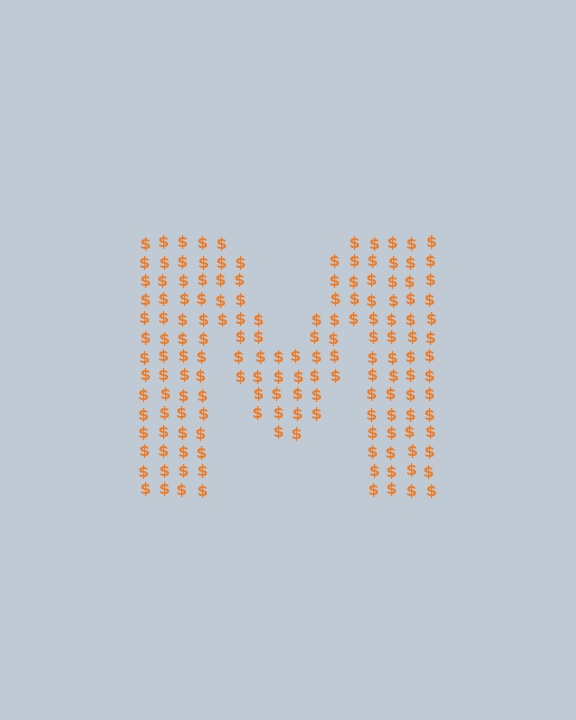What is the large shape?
The large shape is the letter M.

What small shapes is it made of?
It is made of small dollar signs.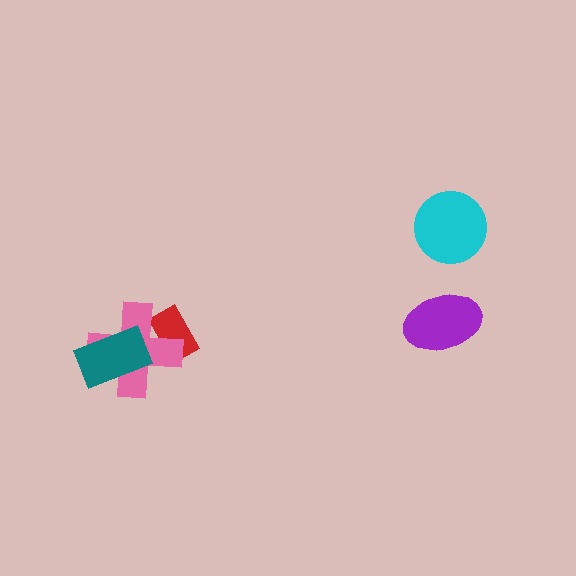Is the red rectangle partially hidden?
Yes, it is partially covered by another shape.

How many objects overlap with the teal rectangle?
1 object overlaps with the teal rectangle.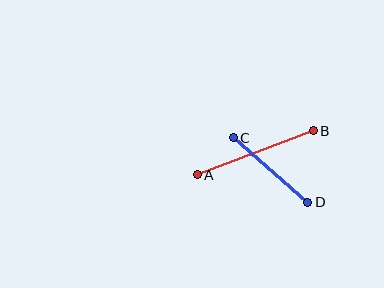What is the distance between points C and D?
The distance is approximately 98 pixels.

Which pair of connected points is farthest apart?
Points A and B are farthest apart.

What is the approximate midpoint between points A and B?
The midpoint is at approximately (255, 153) pixels.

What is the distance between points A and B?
The distance is approximately 124 pixels.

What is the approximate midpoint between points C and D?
The midpoint is at approximately (270, 170) pixels.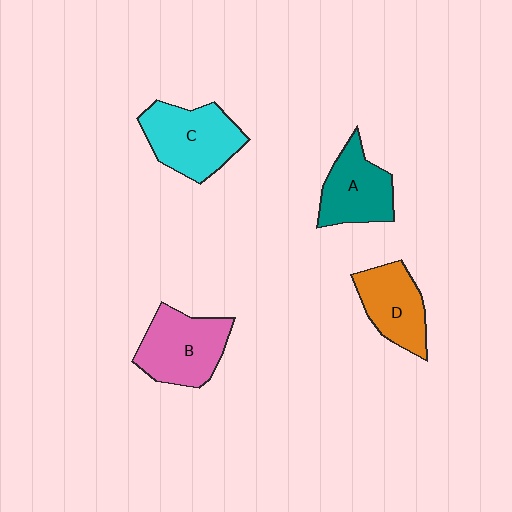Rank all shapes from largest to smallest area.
From largest to smallest: C (cyan), B (pink), A (teal), D (orange).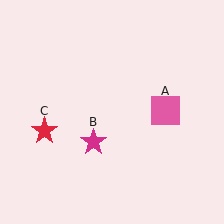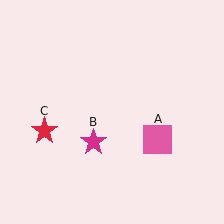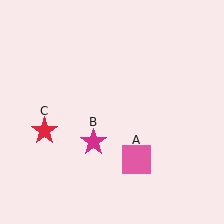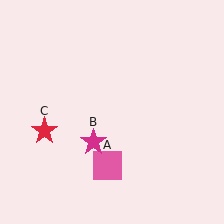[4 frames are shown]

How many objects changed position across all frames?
1 object changed position: pink square (object A).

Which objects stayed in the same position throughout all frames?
Magenta star (object B) and red star (object C) remained stationary.